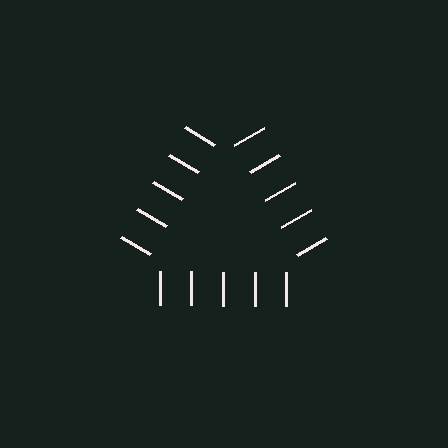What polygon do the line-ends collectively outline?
An illusory triangle — the line segments terminate on its edges but no continuous stroke is drawn.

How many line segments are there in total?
15 — 5 along each of the 3 edges.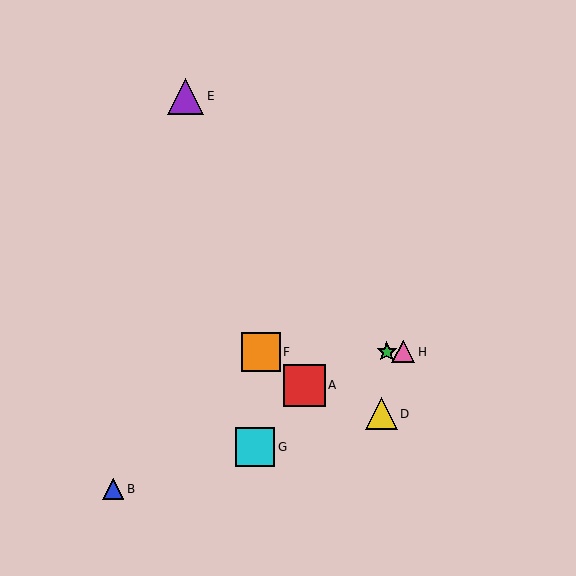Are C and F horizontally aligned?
Yes, both are at y≈352.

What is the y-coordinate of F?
Object F is at y≈352.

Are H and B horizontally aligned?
No, H is at y≈352 and B is at y≈489.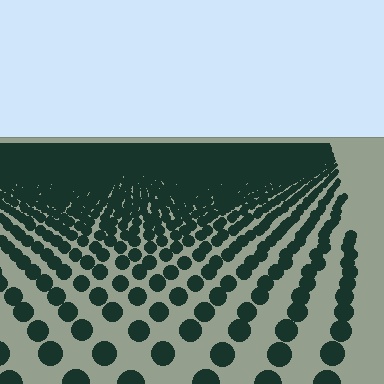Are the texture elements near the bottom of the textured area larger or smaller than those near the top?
Larger. Near the bottom, elements are closer to the viewer and appear at a bigger on-screen size.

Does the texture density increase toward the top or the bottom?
Density increases toward the top.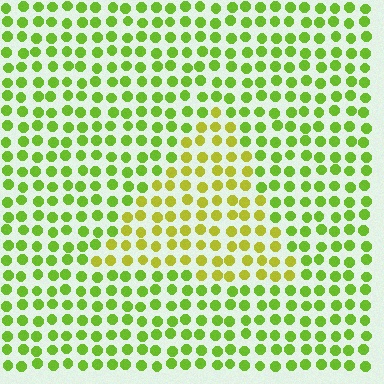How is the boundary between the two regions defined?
The boundary is defined purely by a slight shift in hue (about 29 degrees). Spacing, size, and orientation are identical on both sides.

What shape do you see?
I see a triangle.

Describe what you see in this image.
The image is filled with small lime elements in a uniform arrangement. A triangle-shaped region is visible where the elements are tinted to a slightly different hue, forming a subtle color boundary.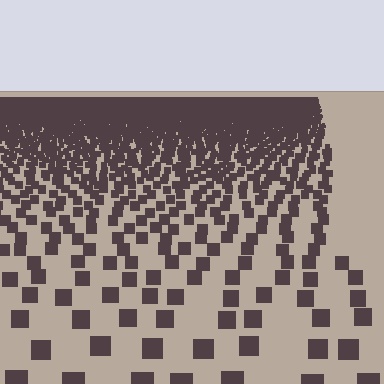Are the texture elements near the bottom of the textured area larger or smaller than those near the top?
Larger. Near the bottom, elements are closer to the viewer and appear at a bigger on-screen size.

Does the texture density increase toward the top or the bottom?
Density increases toward the top.